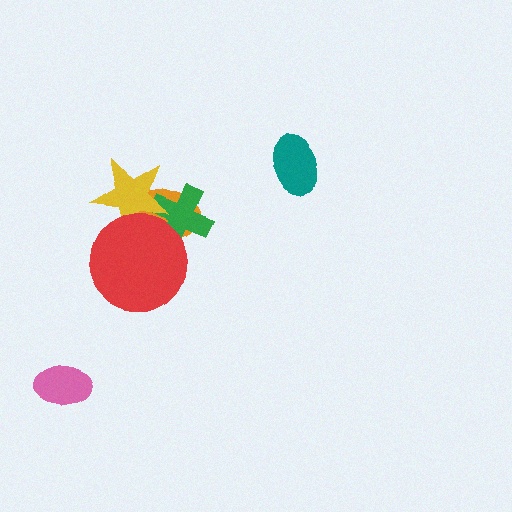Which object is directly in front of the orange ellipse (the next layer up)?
The green cross is directly in front of the orange ellipse.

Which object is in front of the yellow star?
The red circle is in front of the yellow star.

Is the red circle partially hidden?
No, no other shape covers it.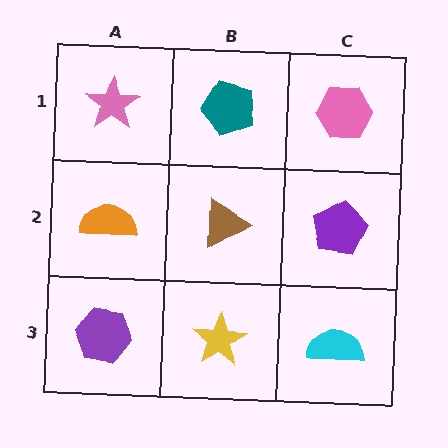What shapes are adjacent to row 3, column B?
A brown triangle (row 2, column B), a purple hexagon (row 3, column A), a cyan semicircle (row 3, column C).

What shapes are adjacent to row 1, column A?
An orange semicircle (row 2, column A), a teal pentagon (row 1, column B).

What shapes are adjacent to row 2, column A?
A pink star (row 1, column A), a purple hexagon (row 3, column A), a brown triangle (row 2, column B).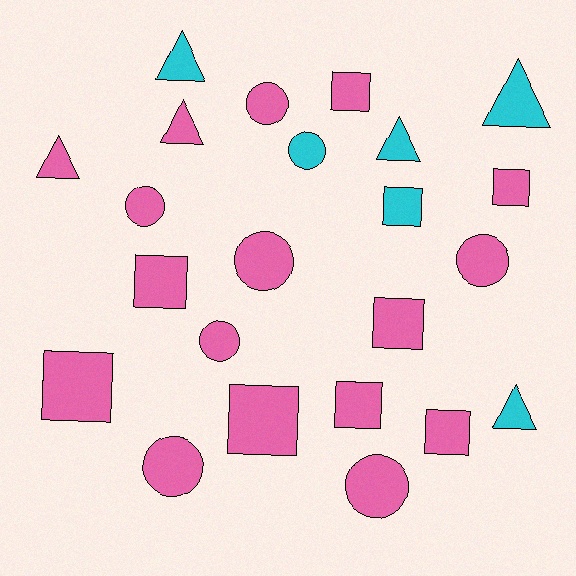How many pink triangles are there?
There are 2 pink triangles.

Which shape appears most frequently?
Square, with 9 objects.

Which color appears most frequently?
Pink, with 17 objects.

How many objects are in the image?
There are 23 objects.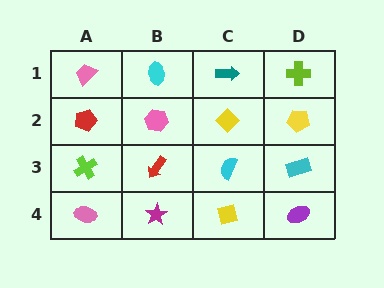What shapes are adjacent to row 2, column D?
A lime cross (row 1, column D), a cyan rectangle (row 3, column D), a yellow diamond (row 2, column C).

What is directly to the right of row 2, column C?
A yellow pentagon.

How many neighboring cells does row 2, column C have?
4.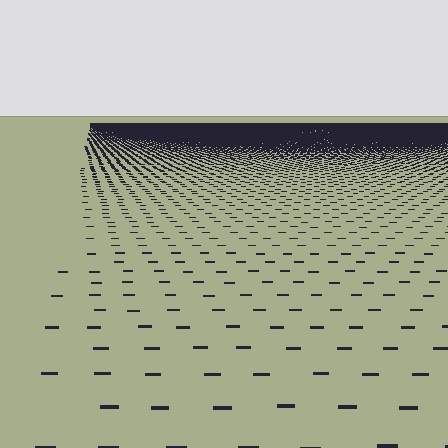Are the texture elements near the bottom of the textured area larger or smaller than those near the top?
Larger. Near the bottom, elements are closer to the viewer and appear at a bigger on-screen size.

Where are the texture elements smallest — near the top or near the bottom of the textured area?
Near the top.